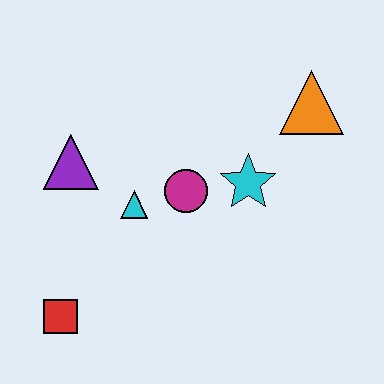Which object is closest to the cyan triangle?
The magenta circle is closest to the cyan triangle.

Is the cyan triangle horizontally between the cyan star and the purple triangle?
Yes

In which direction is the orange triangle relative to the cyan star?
The orange triangle is above the cyan star.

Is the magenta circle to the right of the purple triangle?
Yes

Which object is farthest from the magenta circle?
The red square is farthest from the magenta circle.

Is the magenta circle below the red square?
No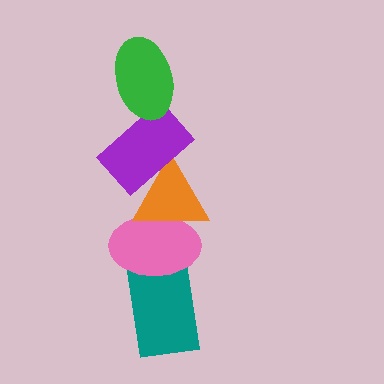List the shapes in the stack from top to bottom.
From top to bottom: the green ellipse, the purple rectangle, the orange triangle, the pink ellipse, the teal rectangle.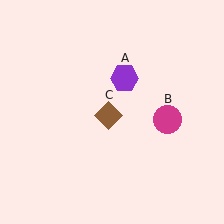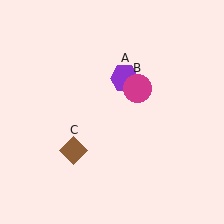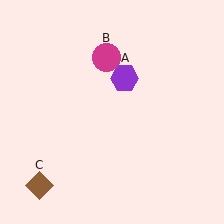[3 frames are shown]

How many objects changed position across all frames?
2 objects changed position: magenta circle (object B), brown diamond (object C).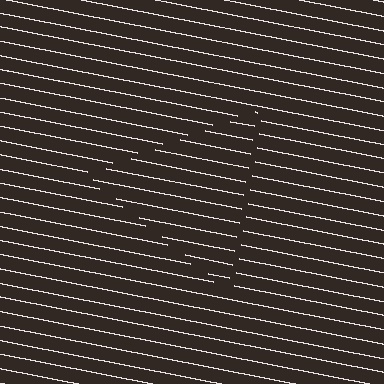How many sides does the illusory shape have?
3 sides — the line-ends trace a triangle.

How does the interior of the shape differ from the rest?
The interior of the shape contains the same grating, shifted by half a period — the contour is defined by the phase discontinuity where line-ends from the inner and outer gratings abut.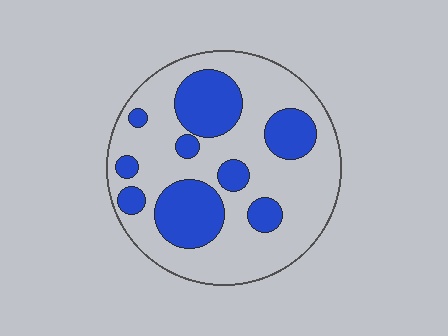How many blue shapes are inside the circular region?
9.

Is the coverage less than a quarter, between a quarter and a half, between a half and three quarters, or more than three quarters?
Between a quarter and a half.